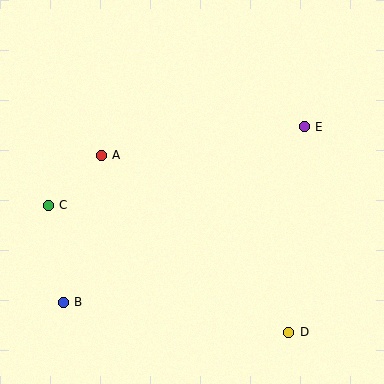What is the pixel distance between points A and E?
The distance between A and E is 205 pixels.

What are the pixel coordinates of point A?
Point A is at (101, 155).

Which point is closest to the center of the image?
Point A at (101, 155) is closest to the center.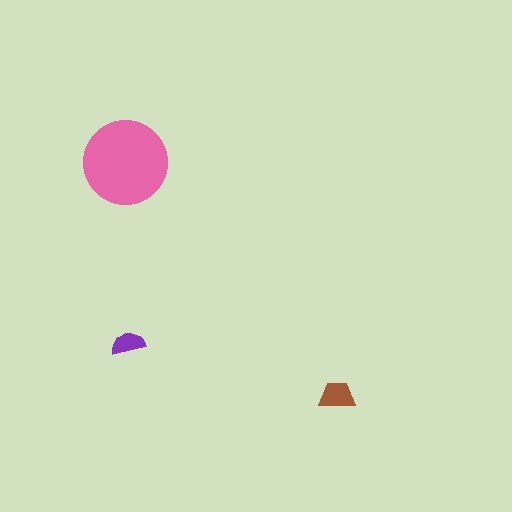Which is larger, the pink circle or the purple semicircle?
The pink circle.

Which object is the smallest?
The purple semicircle.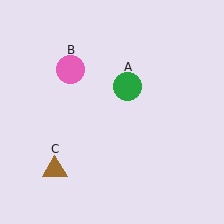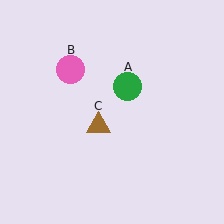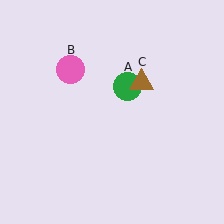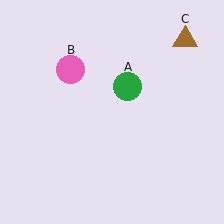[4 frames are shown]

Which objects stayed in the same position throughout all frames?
Green circle (object A) and pink circle (object B) remained stationary.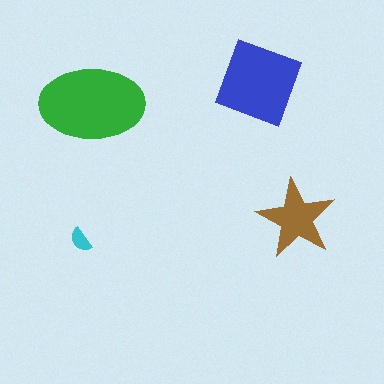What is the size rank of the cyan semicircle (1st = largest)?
4th.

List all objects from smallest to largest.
The cyan semicircle, the brown star, the blue diamond, the green ellipse.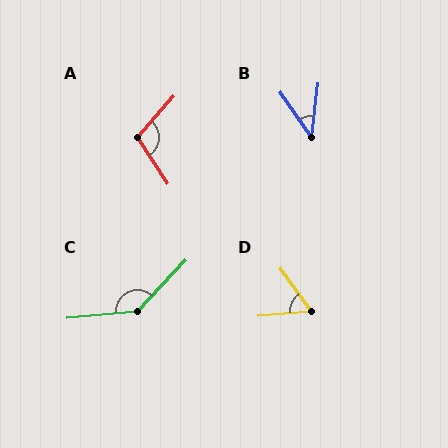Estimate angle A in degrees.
Approximately 106 degrees.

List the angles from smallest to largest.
B (41°), D (59°), A (106°), C (138°).